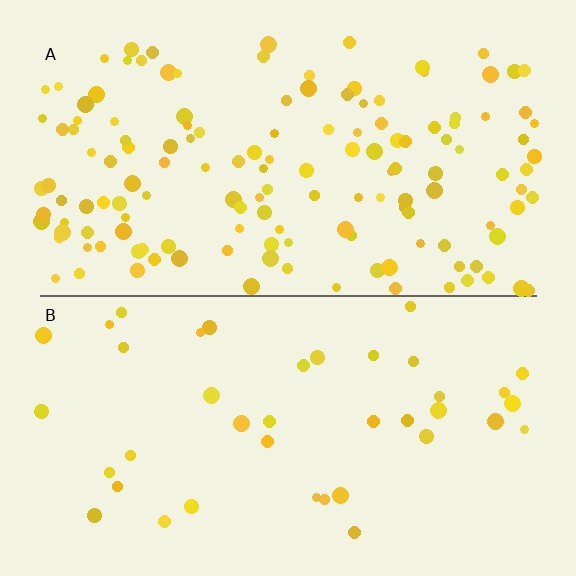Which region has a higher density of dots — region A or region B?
A (the top).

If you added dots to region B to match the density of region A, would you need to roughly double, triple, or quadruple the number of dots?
Approximately triple.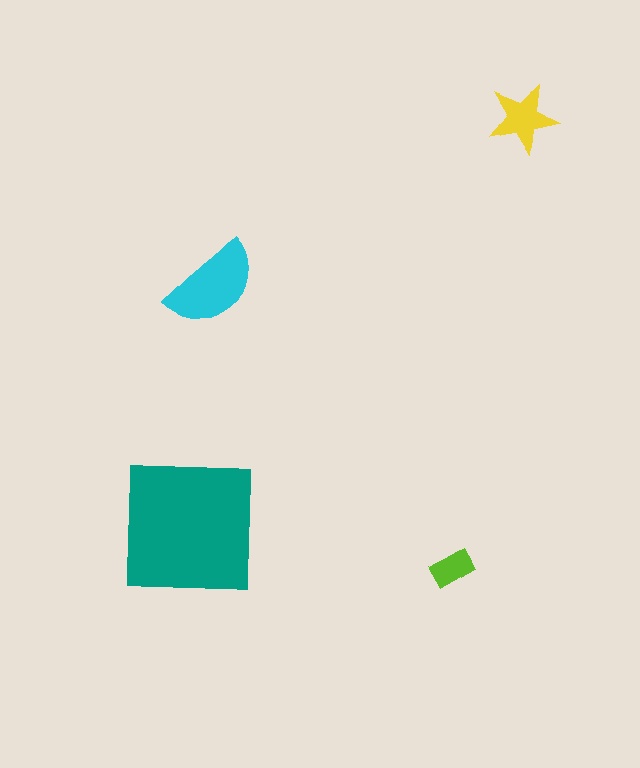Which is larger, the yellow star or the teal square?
The teal square.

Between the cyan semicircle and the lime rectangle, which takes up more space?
The cyan semicircle.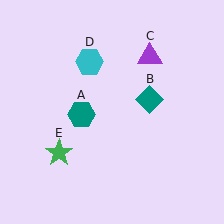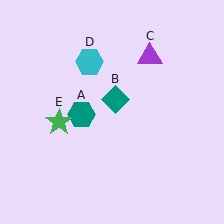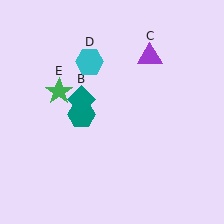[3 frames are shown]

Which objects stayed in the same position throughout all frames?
Teal hexagon (object A) and purple triangle (object C) and cyan hexagon (object D) remained stationary.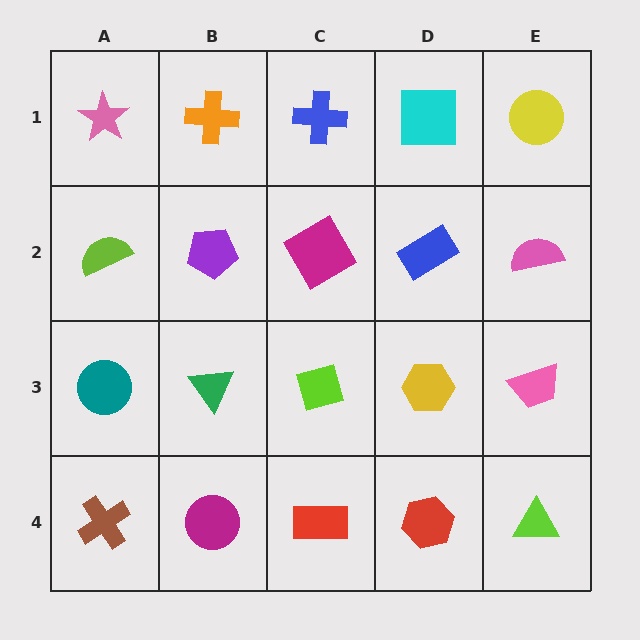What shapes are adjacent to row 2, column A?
A pink star (row 1, column A), a teal circle (row 3, column A), a purple pentagon (row 2, column B).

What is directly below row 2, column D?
A yellow hexagon.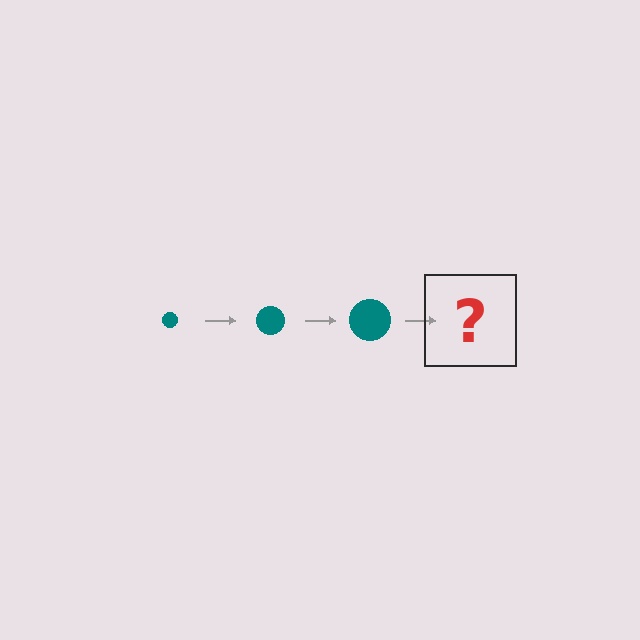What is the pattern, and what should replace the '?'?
The pattern is that the circle gets progressively larger each step. The '?' should be a teal circle, larger than the previous one.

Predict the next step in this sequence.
The next step is a teal circle, larger than the previous one.